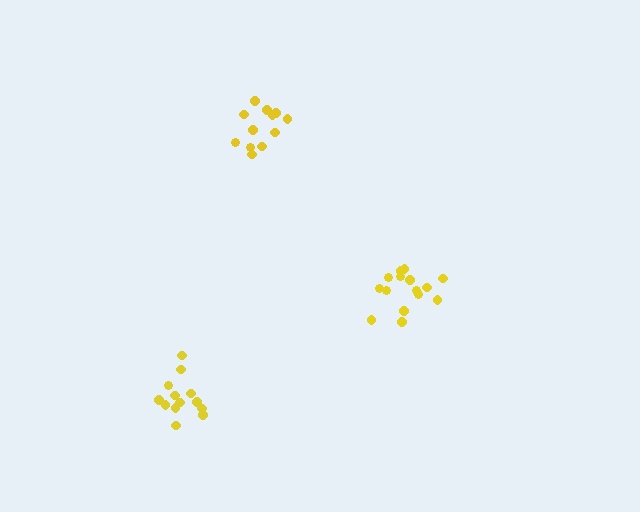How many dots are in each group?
Group 1: 12 dots, Group 2: 15 dots, Group 3: 13 dots (40 total).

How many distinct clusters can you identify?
There are 3 distinct clusters.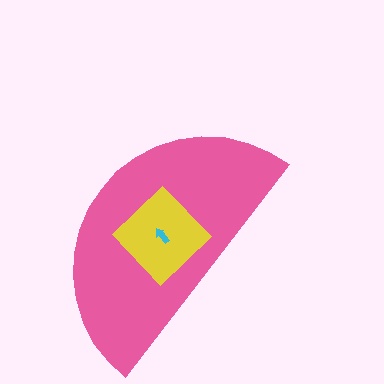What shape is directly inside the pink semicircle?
The yellow diamond.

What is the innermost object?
The cyan arrow.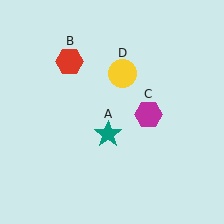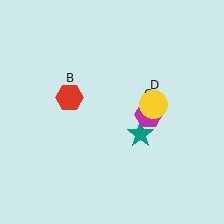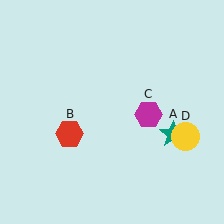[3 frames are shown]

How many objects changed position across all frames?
3 objects changed position: teal star (object A), red hexagon (object B), yellow circle (object D).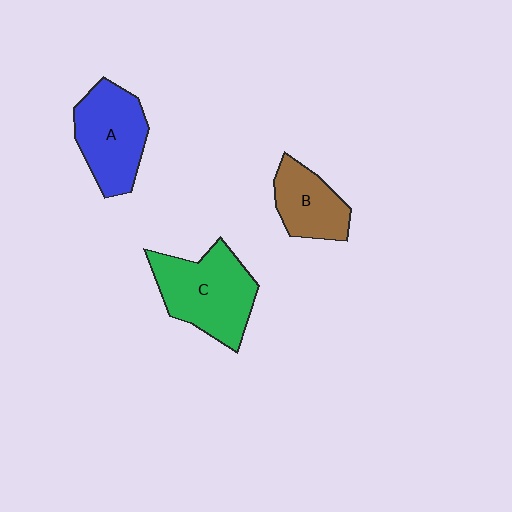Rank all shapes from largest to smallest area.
From largest to smallest: C (green), A (blue), B (brown).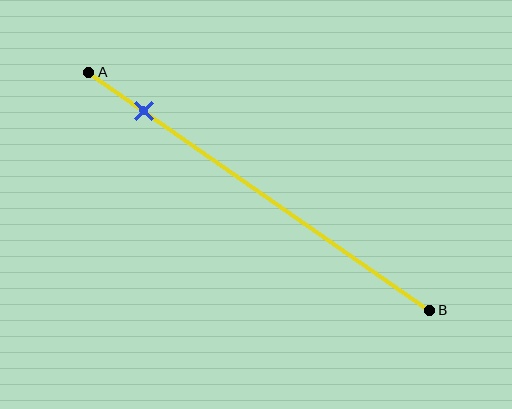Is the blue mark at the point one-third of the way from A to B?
No, the mark is at about 15% from A, not at the 33% one-third point.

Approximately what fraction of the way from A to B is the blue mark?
The blue mark is approximately 15% of the way from A to B.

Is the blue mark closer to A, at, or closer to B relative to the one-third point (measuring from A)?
The blue mark is closer to point A than the one-third point of segment AB.